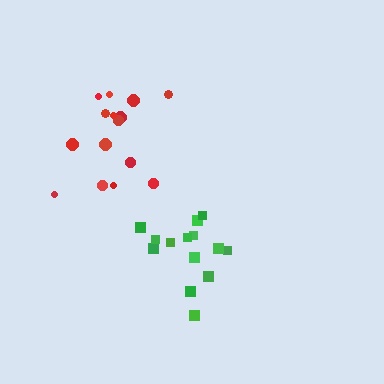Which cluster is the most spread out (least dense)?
Red.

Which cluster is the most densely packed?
Green.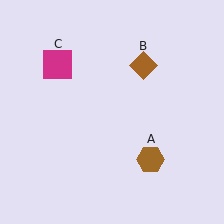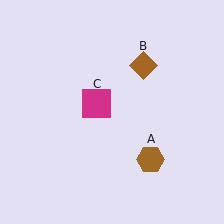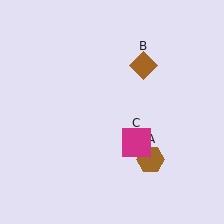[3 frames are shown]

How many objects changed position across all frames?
1 object changed position: magenta square (object C).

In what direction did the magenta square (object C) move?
The magenta square (object C) moved down and to the right.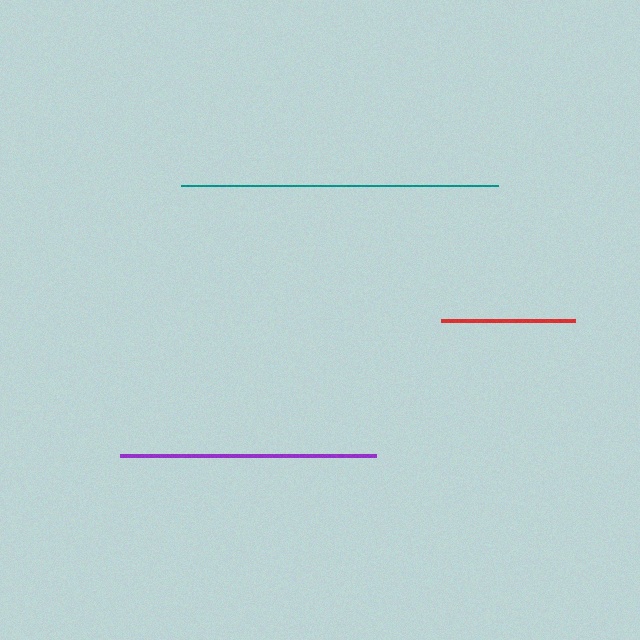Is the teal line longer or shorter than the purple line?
The teal line is longer than the purple line.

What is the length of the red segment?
The red segment is approximately 134 pixels long.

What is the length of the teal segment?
The teal segment is approximately 317 pixels long.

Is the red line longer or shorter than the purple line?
The purple line is longer than the red line.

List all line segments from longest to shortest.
From longest to shortest: teal, purple, red.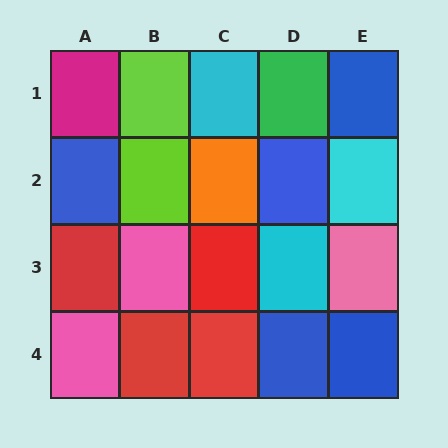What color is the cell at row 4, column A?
Pink.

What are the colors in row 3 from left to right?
Red, pink, red, cyan, pink.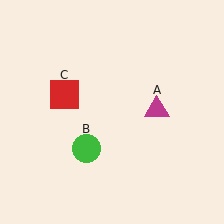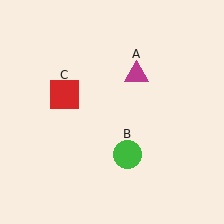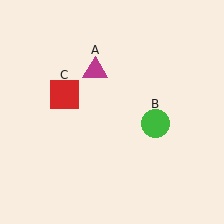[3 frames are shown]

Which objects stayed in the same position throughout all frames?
Red square (object C) remained stationary.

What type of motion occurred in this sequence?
The magenta triangle (object A), green circle (object B) rotated counterclockwise around the center of the scene.